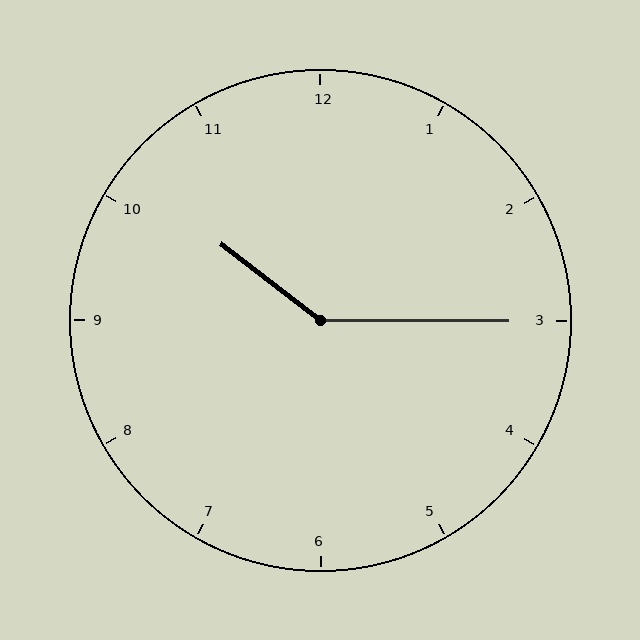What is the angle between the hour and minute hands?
Approximately 142 degrees.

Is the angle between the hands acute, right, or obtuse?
It is obtuse.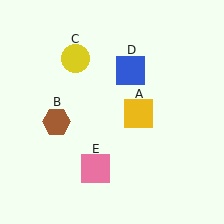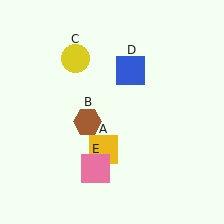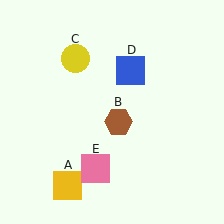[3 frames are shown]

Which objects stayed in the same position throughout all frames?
Yellow circle (object C) and blue square (object D) and pink square (object E) remained stationary.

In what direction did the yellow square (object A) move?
The yellow square (object A) moved down and to the left.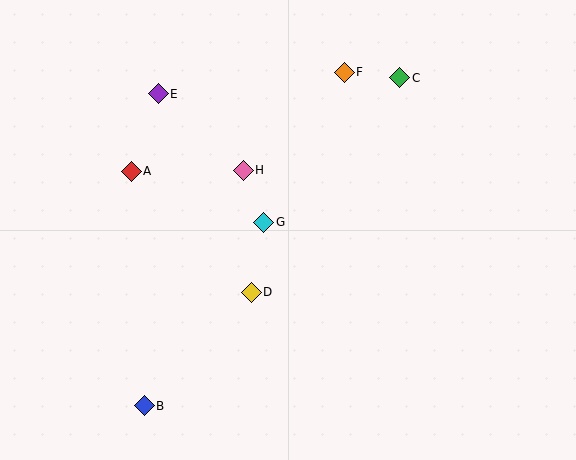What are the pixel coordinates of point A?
Point A is at (131, 171).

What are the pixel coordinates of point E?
Point E is at (158, 94).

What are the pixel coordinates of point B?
Point B is at (144, 406).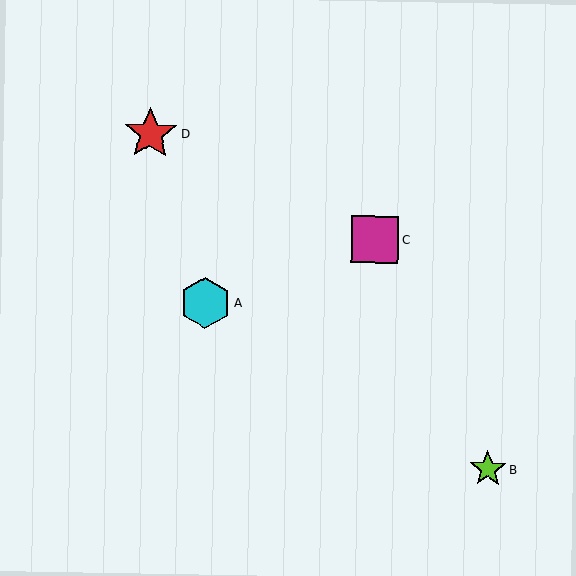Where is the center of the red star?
The center of the red star is at (151, 134).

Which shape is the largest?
The red star (labeled D) is the largest.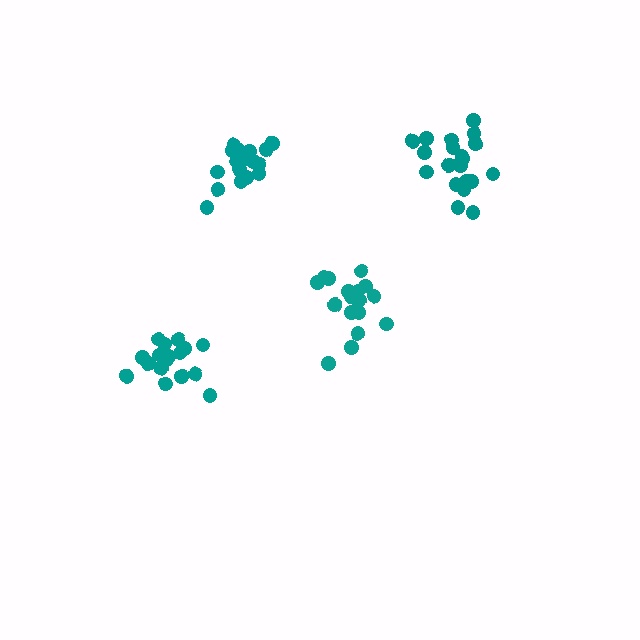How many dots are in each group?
Group 1: 21 dots, Group 2: 17 dots, Group 3: 18 dots, Group 4: 18 dots (74 total).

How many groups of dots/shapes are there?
There are 4 groups.